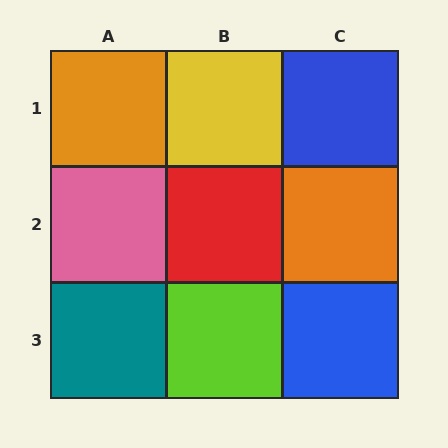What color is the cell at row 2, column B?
Red.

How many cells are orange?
2 cells are orange.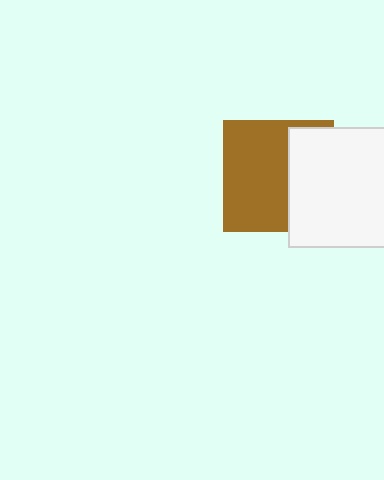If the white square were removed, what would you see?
You would see the complete brown square.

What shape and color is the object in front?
The object in front is a white square.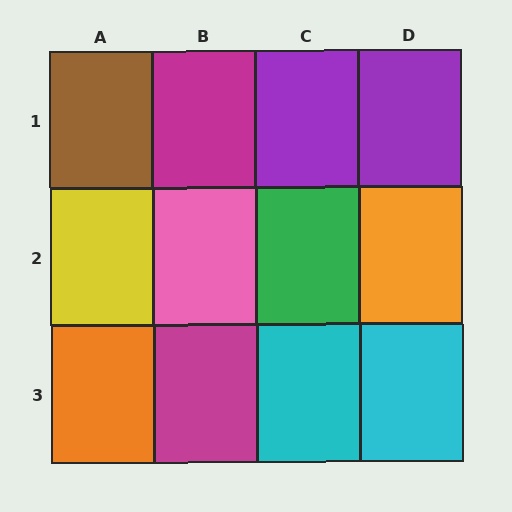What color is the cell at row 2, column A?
Yellow.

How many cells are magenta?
2 cells are magenta.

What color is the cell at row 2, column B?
Pink.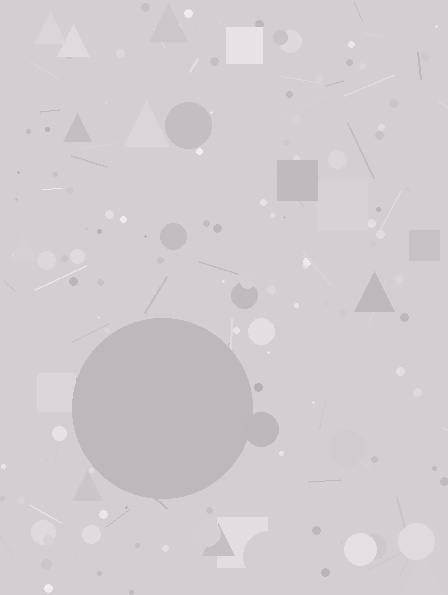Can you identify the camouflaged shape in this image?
The camouflaged shape is a circle.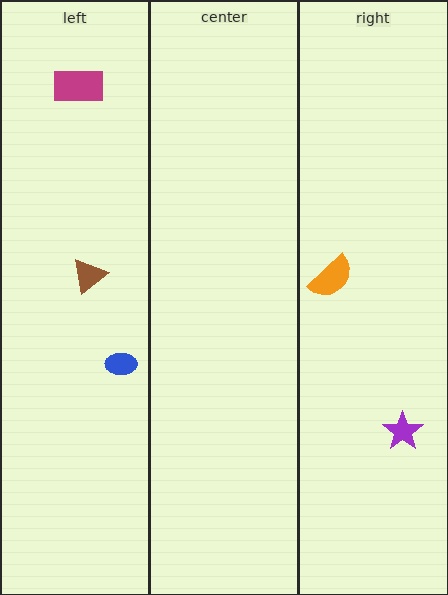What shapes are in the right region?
The purple star, the orange semicircle.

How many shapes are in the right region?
2.